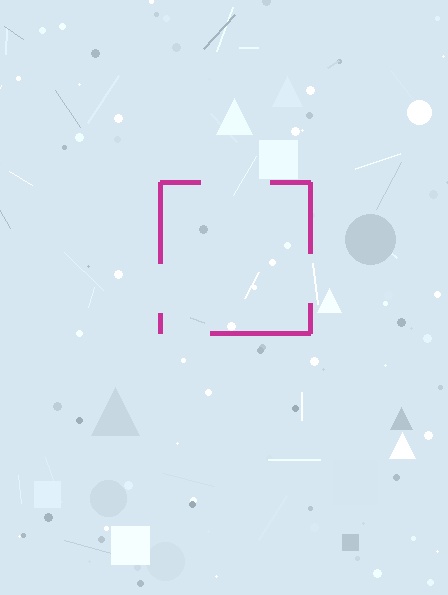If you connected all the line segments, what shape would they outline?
They would outline a square.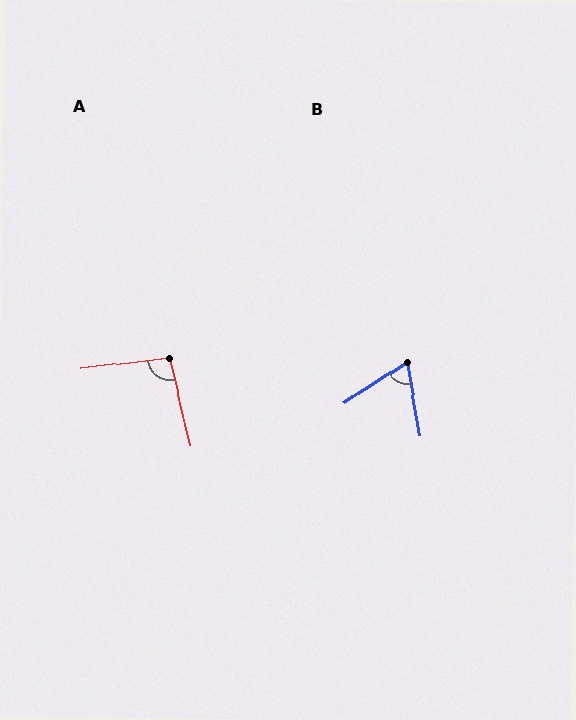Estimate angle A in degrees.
Approximately 97 degrees.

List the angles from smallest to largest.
B (67°), A (97°).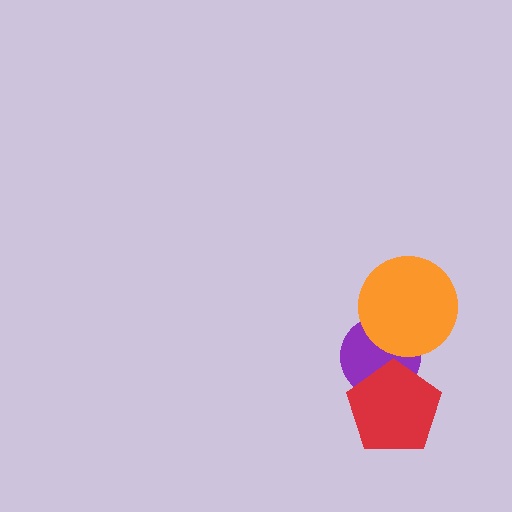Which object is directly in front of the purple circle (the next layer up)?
The red pentagon is directly in front of the purple circle.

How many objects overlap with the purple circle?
2 objects overlap with the purple circle.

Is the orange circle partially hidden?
No, no other shape covers it.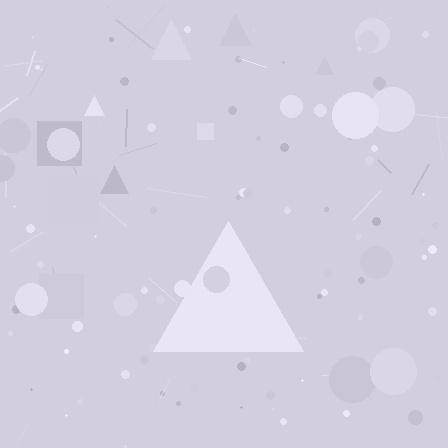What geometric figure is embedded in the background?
A triangle is embedded in the background.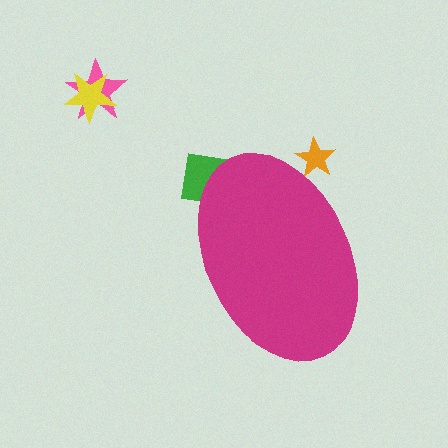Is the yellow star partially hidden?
No, the yellow star is fully visible.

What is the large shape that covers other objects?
A magenta ellipse.